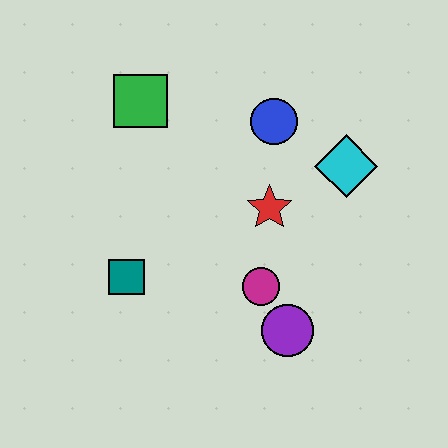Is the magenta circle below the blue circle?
Yes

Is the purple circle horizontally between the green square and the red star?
No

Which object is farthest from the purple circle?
The green square is farthest from the purple circle.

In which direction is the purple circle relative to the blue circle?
The purple circle is below the blue circle.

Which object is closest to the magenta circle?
The purple circle is closest to the magenta circle.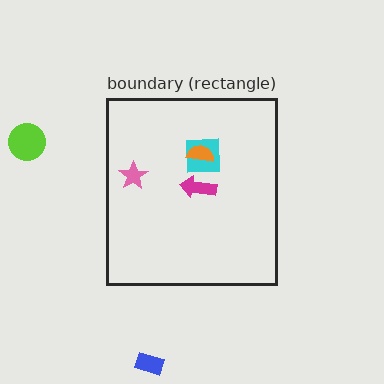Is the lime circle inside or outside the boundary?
Outside.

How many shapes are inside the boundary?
4 inside, 2 outside.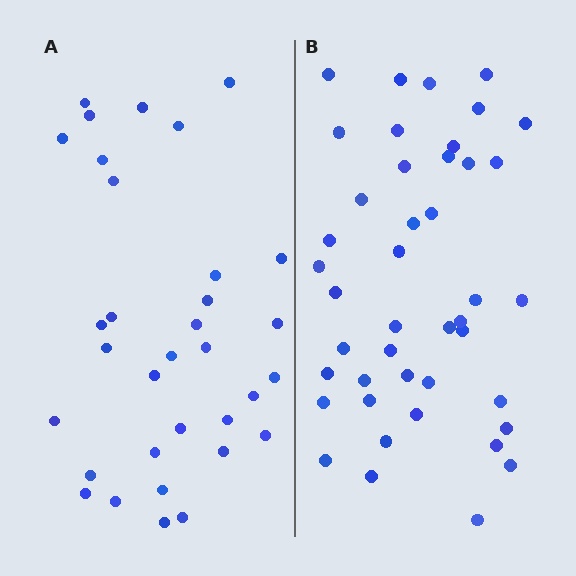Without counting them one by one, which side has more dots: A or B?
Region B (the right region) has more dots.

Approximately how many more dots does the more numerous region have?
Region B has roughly 10 or so more dots than region A.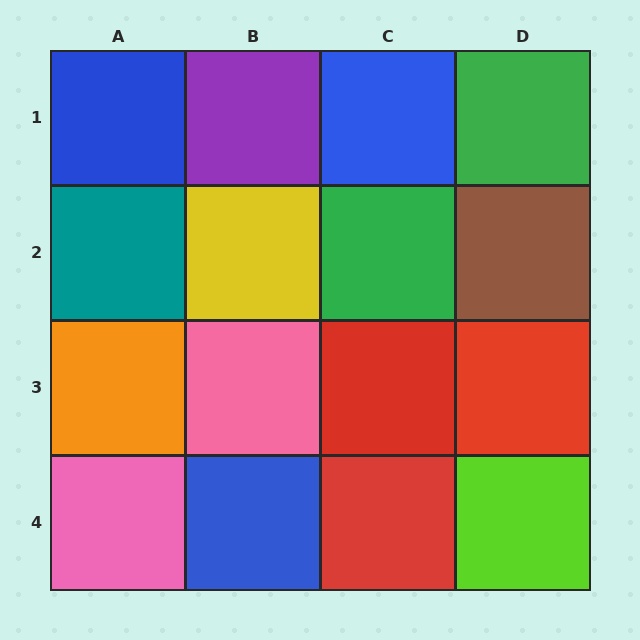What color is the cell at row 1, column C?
Blue.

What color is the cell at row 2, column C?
Green.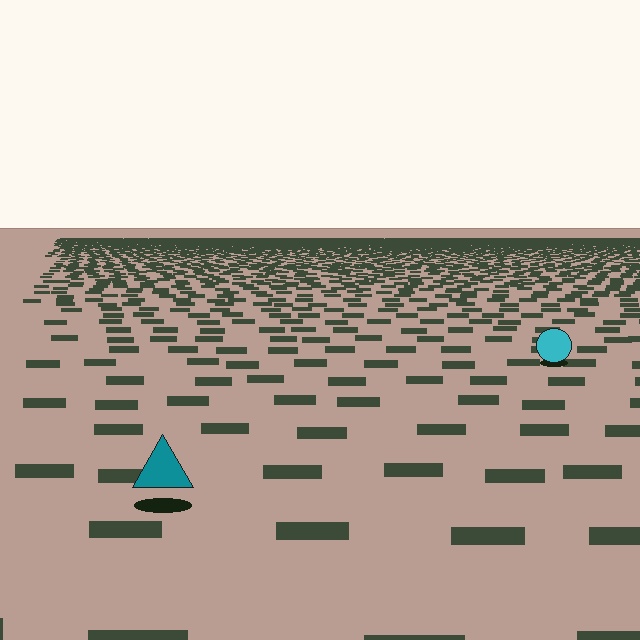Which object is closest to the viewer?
The teal triangle is closest. The texture marks near it are larger and more spread out.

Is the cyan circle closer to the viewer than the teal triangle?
No. The teal triangle is closer — you can tell from the texture gradient: the ground texture is coarser near it.